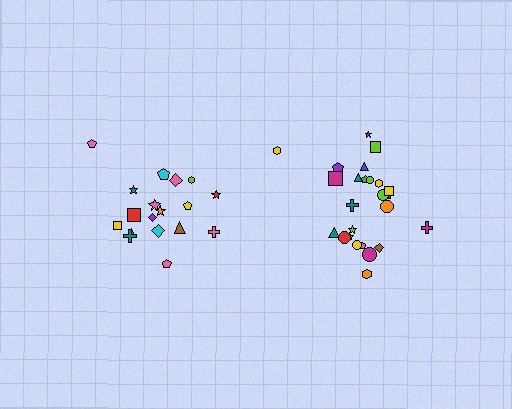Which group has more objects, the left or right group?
The right group.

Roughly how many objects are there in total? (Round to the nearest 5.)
Roughly 45 objects in total.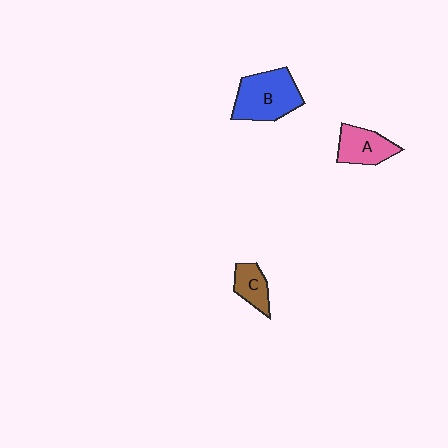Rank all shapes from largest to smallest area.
From largest to smallest: B (blue), A (pink), C (brown).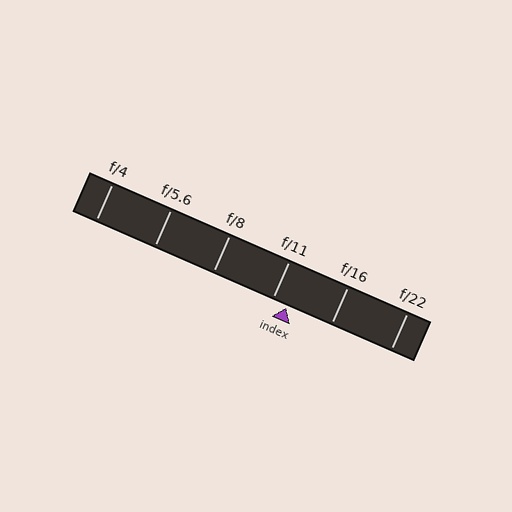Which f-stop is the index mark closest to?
The index mark is closest to f/11.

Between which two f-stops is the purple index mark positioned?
The index mark is between f/11 and f/16.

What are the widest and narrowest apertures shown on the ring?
The widest aperture shown is f/4 and the narrowest is f/22.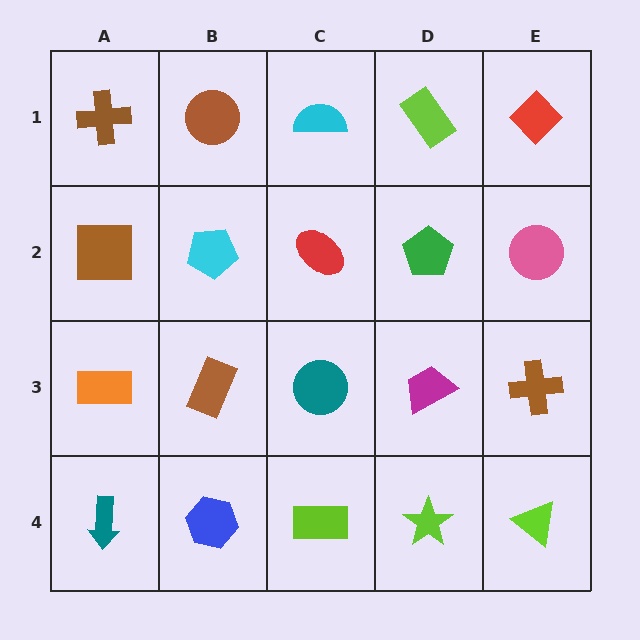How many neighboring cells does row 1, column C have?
3.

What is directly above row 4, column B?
A brown rectangle.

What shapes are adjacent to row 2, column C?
A cyan semicircle (row 1, column C), a teal circle (row 3, column C), a cyan pentagon (row 2, column B), a green pentagon (row 2, column D).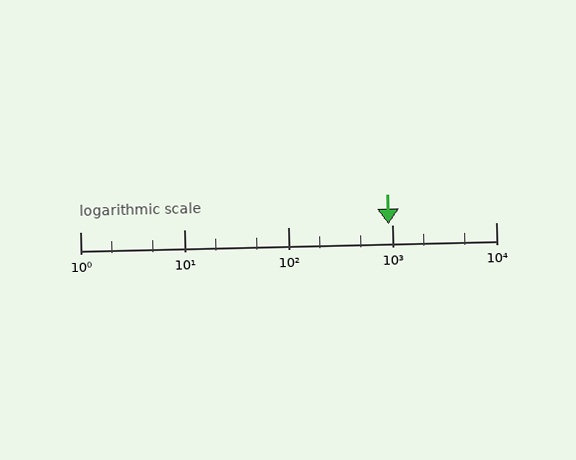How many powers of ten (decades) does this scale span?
The scale spans 4 decades, from 1 to 10000.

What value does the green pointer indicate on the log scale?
The pointer indicates approximately 920.